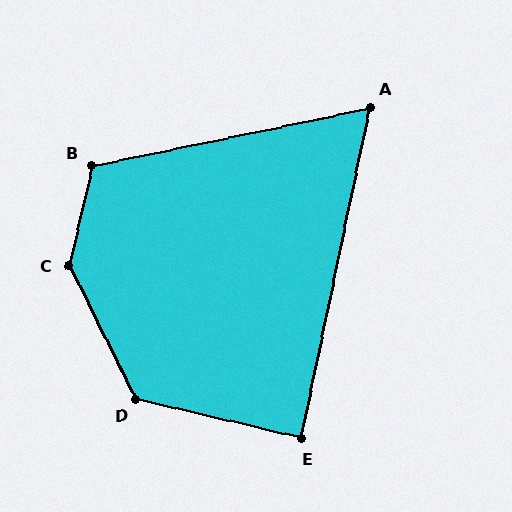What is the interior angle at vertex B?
Approximately 115 degrees (obtuse).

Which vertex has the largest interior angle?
C, at approximately 141 degrees.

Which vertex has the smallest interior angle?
A, at approximately 67 degrees.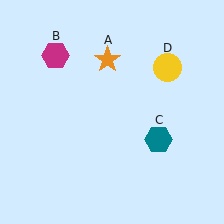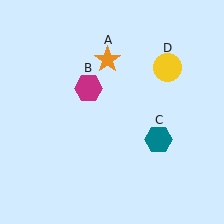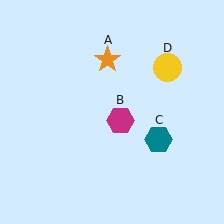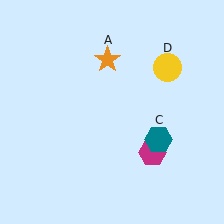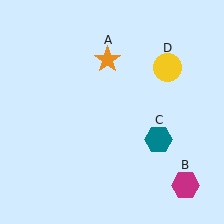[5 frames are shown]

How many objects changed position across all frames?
1 object changed position: magenta hexagon (object B).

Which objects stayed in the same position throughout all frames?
Orange star (object A) and teal hexagon (object C) and yellow circle (object D) remained stationary.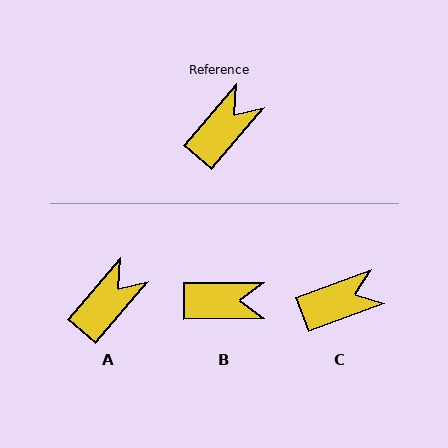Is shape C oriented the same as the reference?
No, it is off by about 28 degrees.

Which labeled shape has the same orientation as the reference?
A.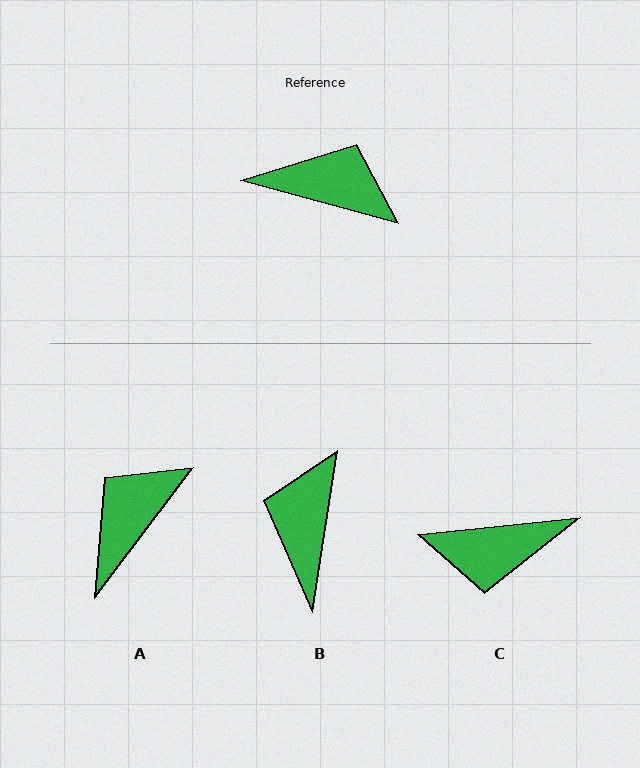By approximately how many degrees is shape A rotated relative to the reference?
Approximately 68 degrees counter-clockwise.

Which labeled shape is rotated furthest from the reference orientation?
C, about 159 degrees away.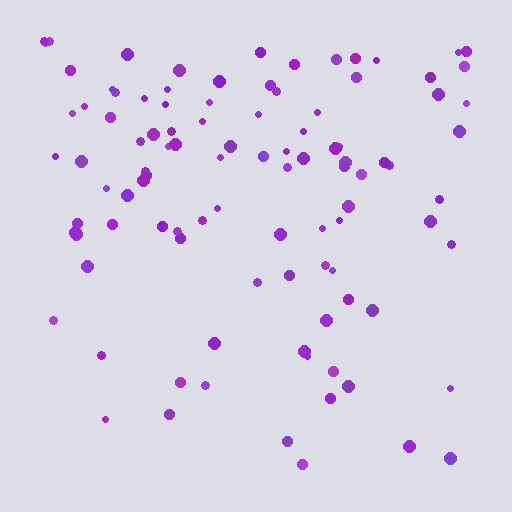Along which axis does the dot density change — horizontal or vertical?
Vertical.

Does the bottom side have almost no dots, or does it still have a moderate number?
Still a moderate number, just noticeably fewer than the top.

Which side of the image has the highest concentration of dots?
The top.